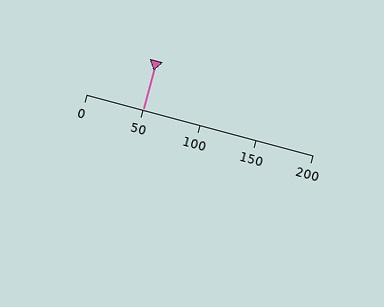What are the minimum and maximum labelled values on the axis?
The axis runs from 0 to 200.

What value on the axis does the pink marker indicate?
The marker indicates approximately 50.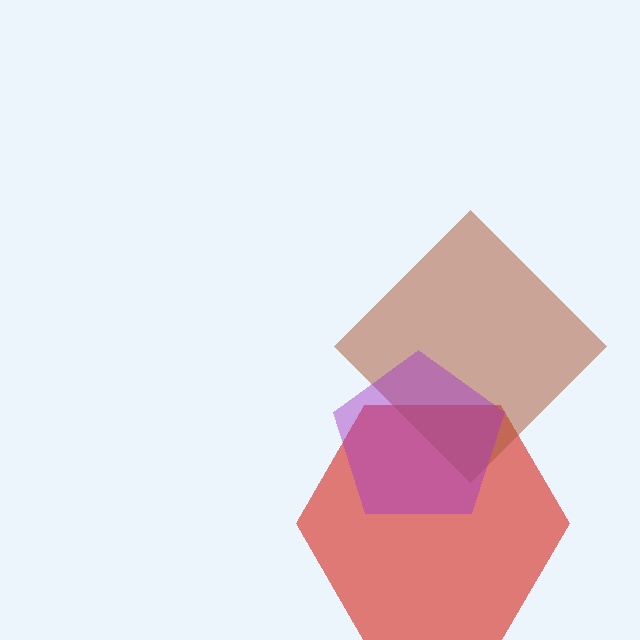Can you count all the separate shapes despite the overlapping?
Yes, there are 3 separate shapes.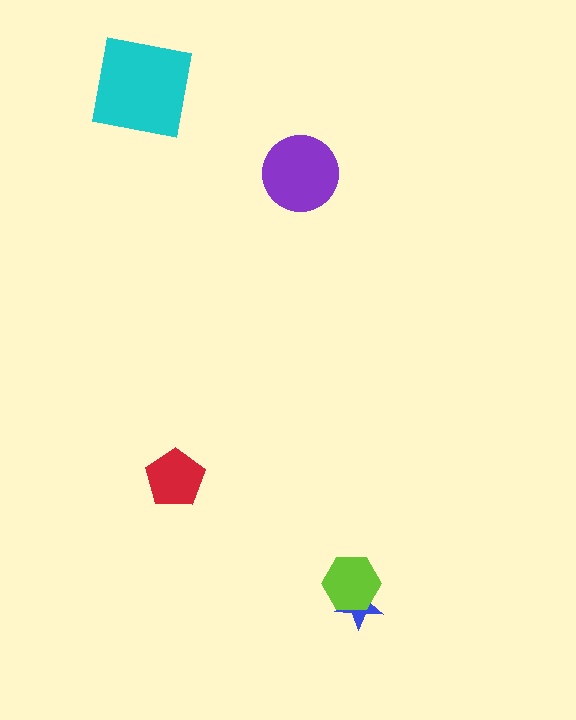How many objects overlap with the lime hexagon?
1 object overlaps with the lime hexagon.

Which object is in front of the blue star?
The lime hexagon is in front of the blue star.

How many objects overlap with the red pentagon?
0 objects overlap with the red pentagon.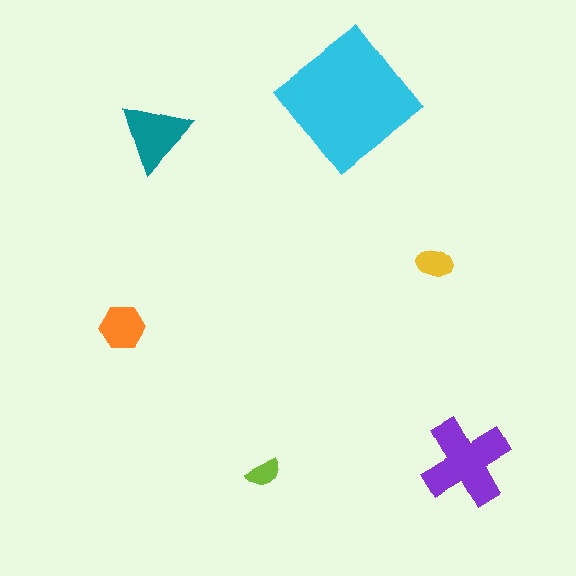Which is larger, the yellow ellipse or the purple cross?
The purple cross.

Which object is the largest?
The cyan diamond.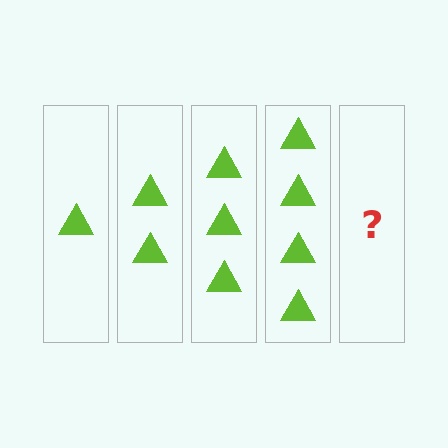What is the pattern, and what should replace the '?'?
The pattern is that each step adds one more triangle. The '?' should be 5 triangles.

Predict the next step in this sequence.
The next step is 5 triangles.